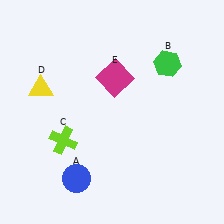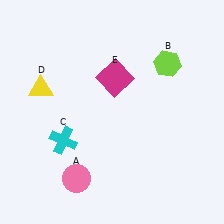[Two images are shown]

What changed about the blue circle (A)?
In Image 1, A is blue. In Image 2, it changed to pink.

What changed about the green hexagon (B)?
In Image 1, B is green. In Image 2, it changed to lime.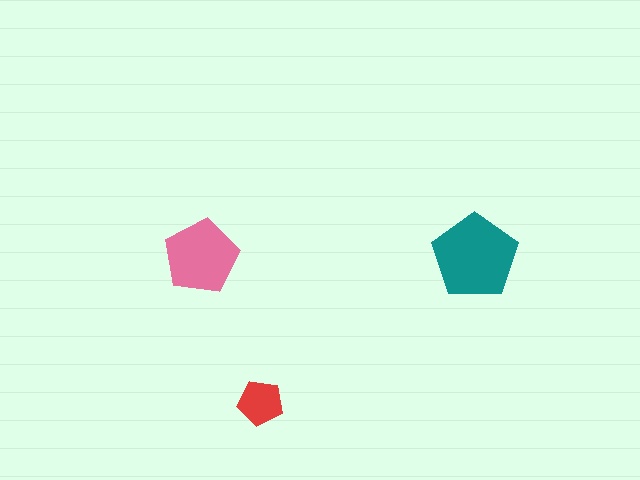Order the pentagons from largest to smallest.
the teal one, the pink one, the red one.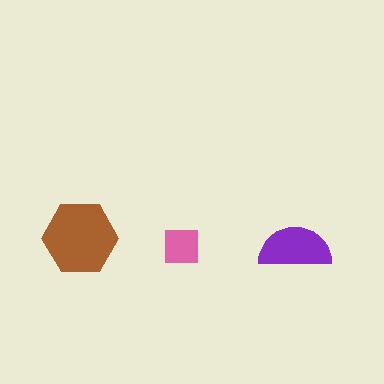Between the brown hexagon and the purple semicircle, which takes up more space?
The brown hexagon.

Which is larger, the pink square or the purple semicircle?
The purple semicircle.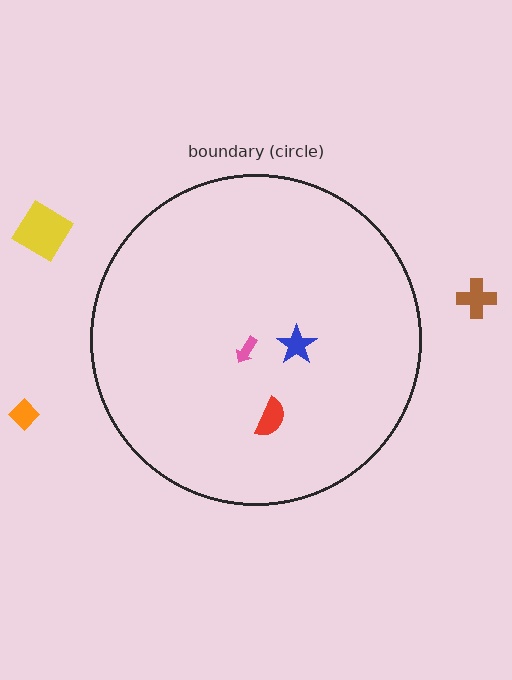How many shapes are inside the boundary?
3 inside, 3 outside.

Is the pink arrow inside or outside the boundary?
Inside.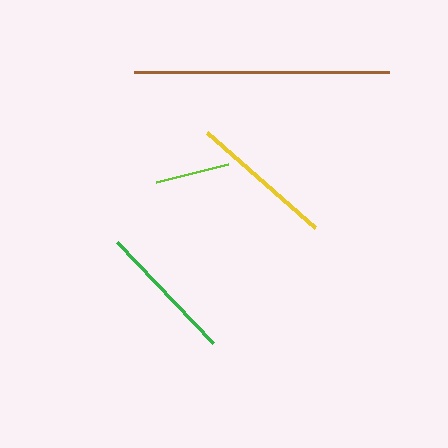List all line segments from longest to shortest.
From longest to shortest: brown, yellow, green, lime.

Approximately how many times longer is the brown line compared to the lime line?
The brown line is approximately 3.4 times the length of the lime line.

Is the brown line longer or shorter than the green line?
The brown line is longer than the green line.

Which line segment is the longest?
The brown line is the longest at approximately 256 pixels.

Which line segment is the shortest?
The lime line is the shortest at approximately 74 pixels.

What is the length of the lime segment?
The lime segment is approximately 74 pixels long.